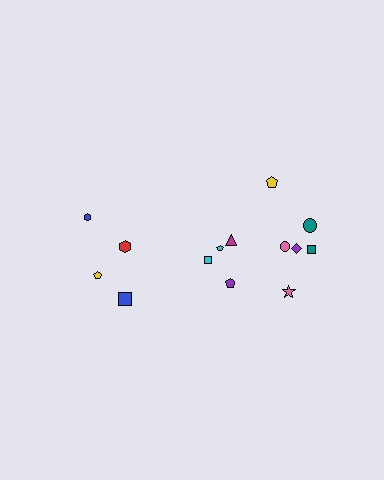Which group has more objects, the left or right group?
The right group.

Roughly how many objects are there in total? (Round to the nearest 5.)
Roughly 15 objects in total.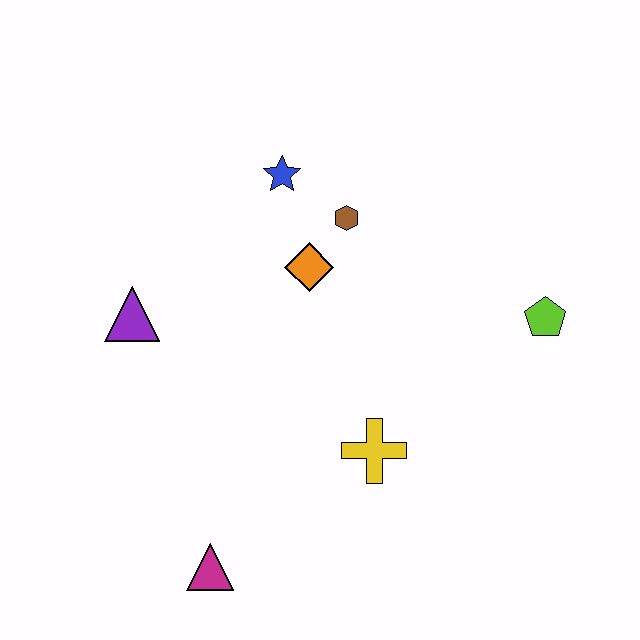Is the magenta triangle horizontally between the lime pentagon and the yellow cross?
No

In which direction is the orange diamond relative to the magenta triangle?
The orange diamond is above the magenta triangle.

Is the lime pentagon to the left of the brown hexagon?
No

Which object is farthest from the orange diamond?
The magenta triangle is farthest from the orange diamond.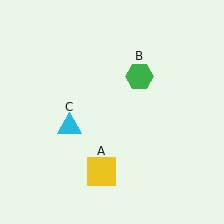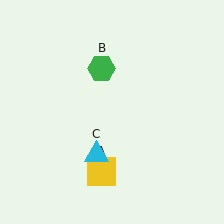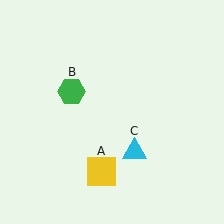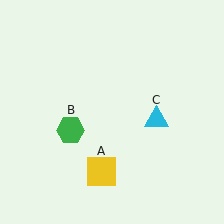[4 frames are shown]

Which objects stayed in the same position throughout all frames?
Yellow square (object A) remained stationary.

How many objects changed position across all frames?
2 objects changed position: green hexagon (object B), cyan triangle (object C).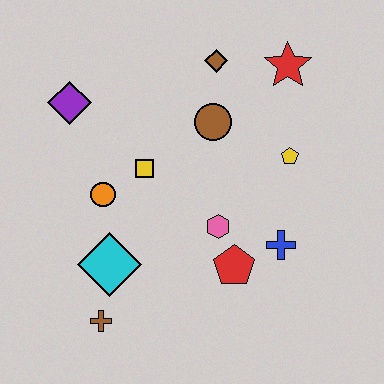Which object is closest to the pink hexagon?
The red pentagon is closest to the pink hexagon.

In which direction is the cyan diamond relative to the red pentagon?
The cyan diamond is to the left of the red pentagon.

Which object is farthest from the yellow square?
The red star is farthest from the yellow square.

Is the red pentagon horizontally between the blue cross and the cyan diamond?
Yes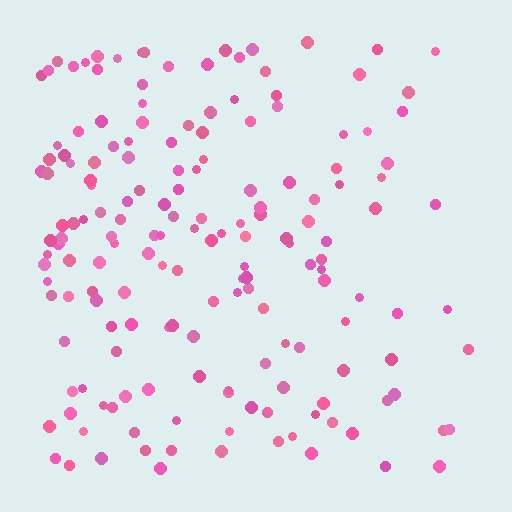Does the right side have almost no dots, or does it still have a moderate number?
Still a moderate number, just noticeably fewer than the left.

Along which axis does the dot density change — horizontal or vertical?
Horizontal.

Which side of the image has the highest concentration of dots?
The left.